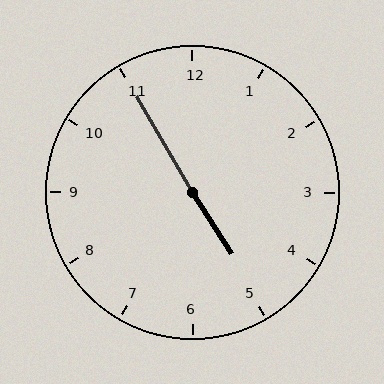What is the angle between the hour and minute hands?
Approximately 178 degrees.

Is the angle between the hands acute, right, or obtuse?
It is obtuse.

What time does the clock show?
4:55.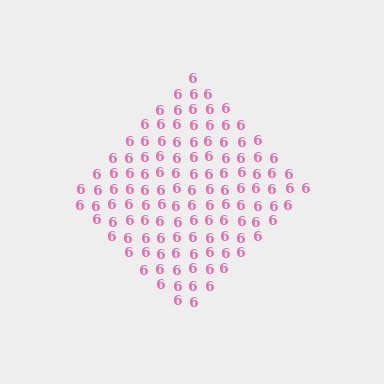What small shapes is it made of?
It is made of small digit 6's.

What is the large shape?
The large shape is a diamond.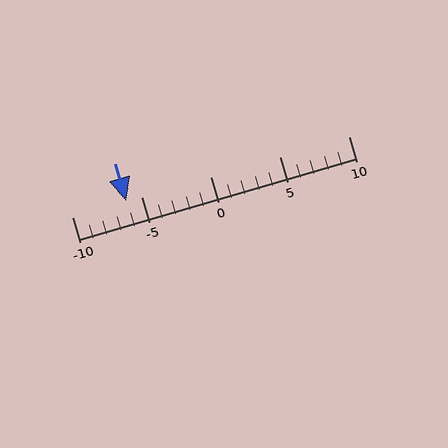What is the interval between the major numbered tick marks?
The major tick marks are spaced 5 units apart.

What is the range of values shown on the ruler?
The ruler shows values from -10 to 10.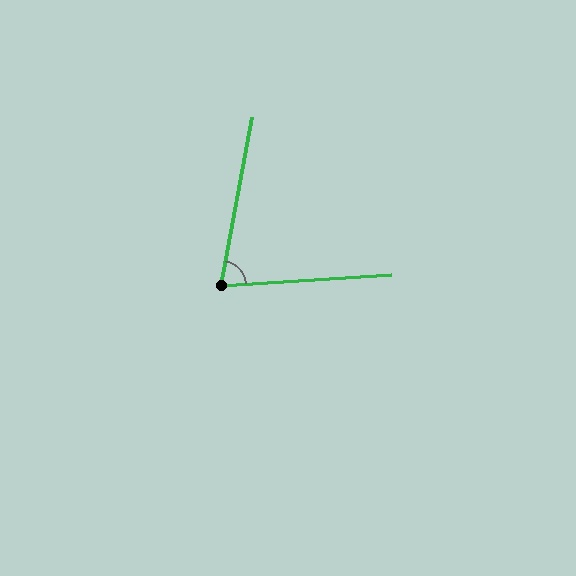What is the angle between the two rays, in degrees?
Approximately 76 degrees.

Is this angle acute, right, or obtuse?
It is acute.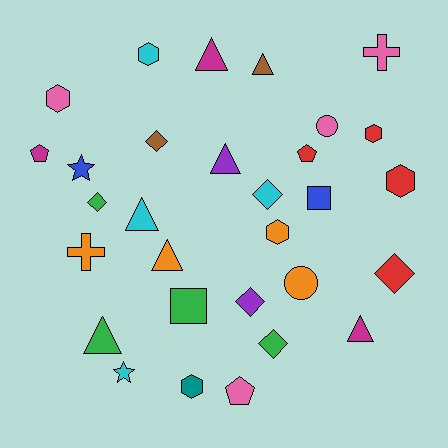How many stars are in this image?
There are 2 stars.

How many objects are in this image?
There are 30 objects.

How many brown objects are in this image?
There are 2 brown objects.